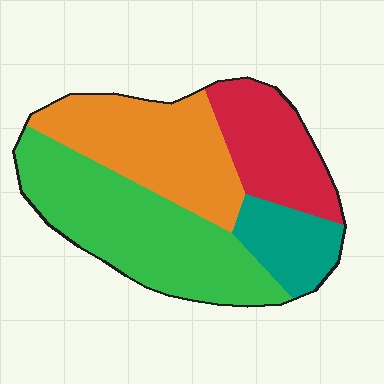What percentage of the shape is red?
Red covers 20% of the shape.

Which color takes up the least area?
Teal, at roughly 15%.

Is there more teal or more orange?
Orange.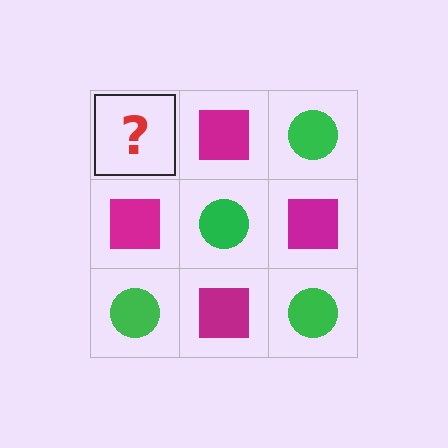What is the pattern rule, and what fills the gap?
The rule is that it alternates green circle and magenta square in a checkerboard pattern. The gap should be filled with a green circle.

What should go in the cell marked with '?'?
The missing cell should contain a green circle.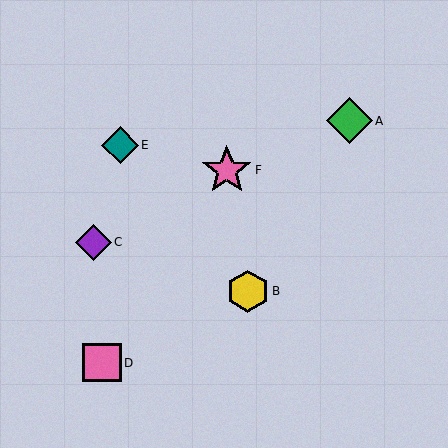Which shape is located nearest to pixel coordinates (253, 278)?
The yellow hexagon (labeled B) at (248, 291) is nearest to that location.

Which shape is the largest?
The pink star (labeled F) is the largest.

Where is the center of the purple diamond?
The center of the purple diamond is at (93, 242).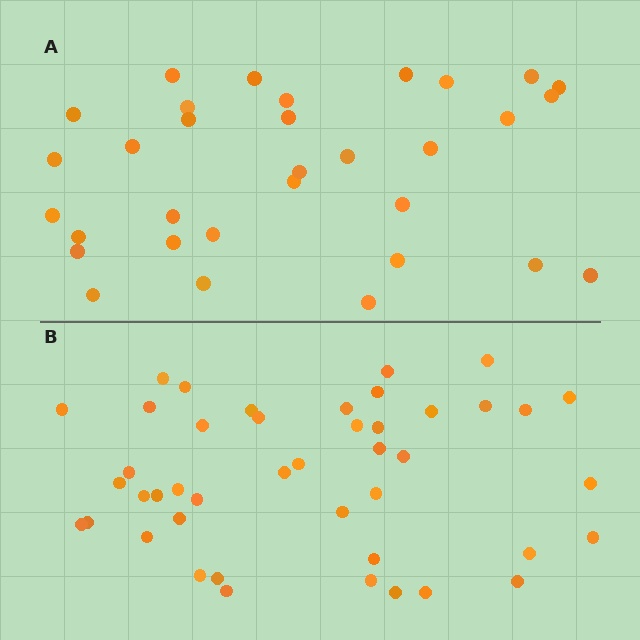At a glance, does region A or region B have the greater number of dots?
Region B (the bottom region) has more dots.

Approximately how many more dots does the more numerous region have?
Region B has roughly 12 or so more dots than region A.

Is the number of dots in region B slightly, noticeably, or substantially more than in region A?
Region B has noticeably more, but not dramatically so. The ratio is roughly 1.4 to 1.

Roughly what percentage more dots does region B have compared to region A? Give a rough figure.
About 40% more.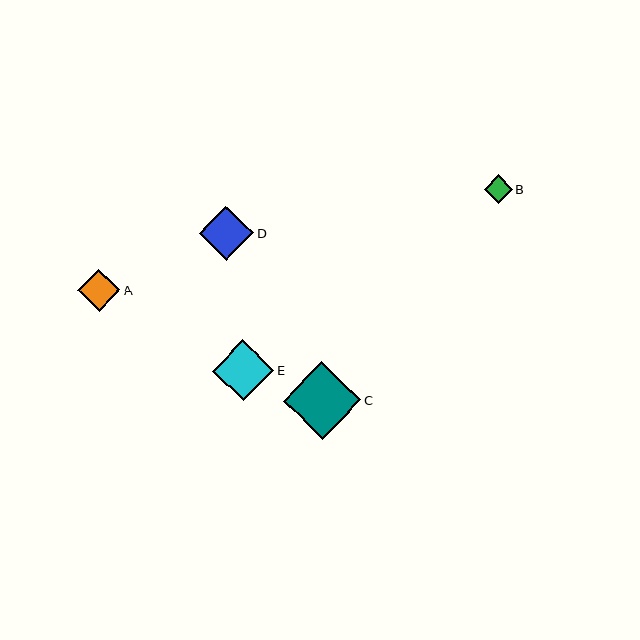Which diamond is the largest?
Diamond C is the largest with a size of approximately 78 pixels.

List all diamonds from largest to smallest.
From largest to smallest: C, E, D, A, B.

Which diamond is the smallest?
Diamond B is the smallest with a size of approximately 28 pixels.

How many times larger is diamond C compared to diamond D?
Diamond C is approximately 1.4 times the size of diamond D.